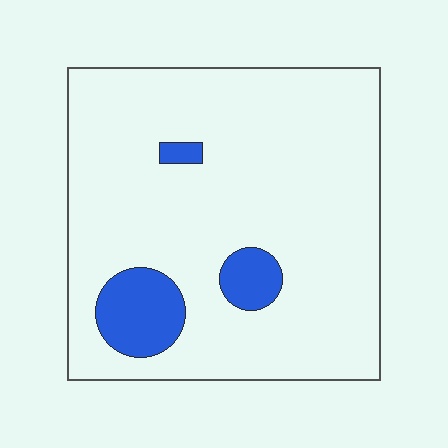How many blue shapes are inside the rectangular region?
3.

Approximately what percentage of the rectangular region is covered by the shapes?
Approximately 10%.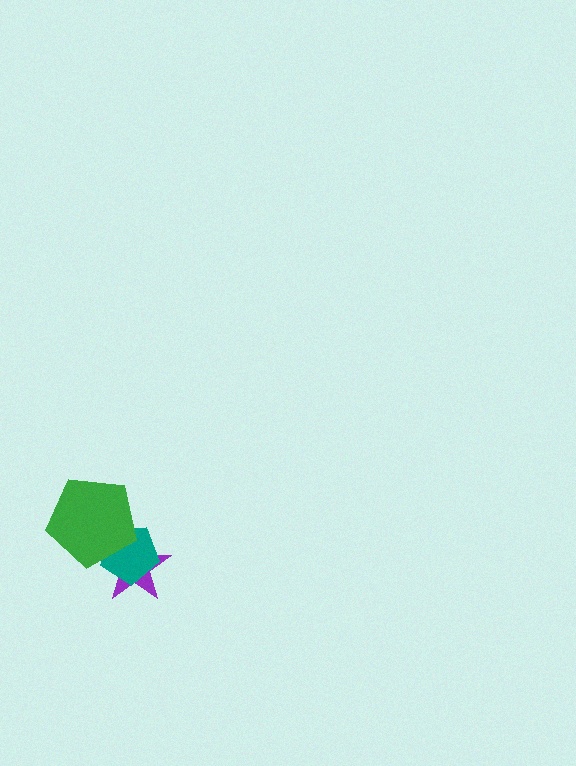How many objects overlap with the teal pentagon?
2 objects overlap with the teal pentagon.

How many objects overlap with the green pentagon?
2 objects overlap with the green pentagon.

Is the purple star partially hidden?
Yes, it is partially covered by another shape.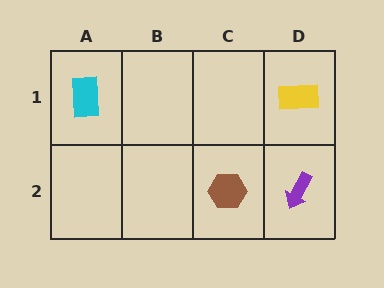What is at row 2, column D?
A purple arrow.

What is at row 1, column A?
A cyan rectangle.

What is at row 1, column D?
A yellow rectangle.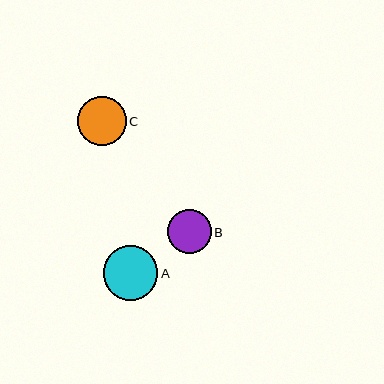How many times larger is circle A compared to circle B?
Circle A is approximately 1.2 times the size of circle B.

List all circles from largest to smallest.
From largest to smallest: A, C, B.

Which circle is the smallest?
Circle B is the smallest with a size of approximately 44 pixels.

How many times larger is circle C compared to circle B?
Circle C is approximately 1.1 times the size of circle B.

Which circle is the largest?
Circle A is the largest with a size of approximately 55 pixels.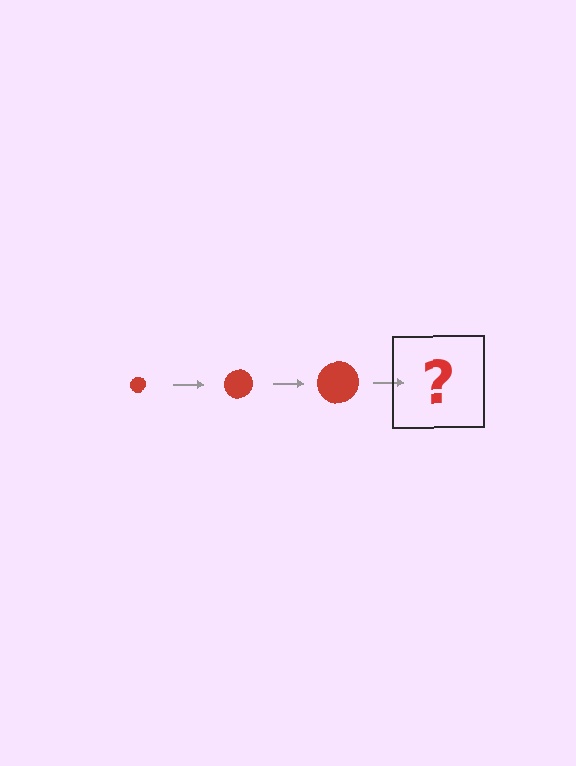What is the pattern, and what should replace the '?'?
The pattern is that the circle gets progressively larger each step. The '?' should be a red circle, larger than the previous one.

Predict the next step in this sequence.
The next step is a red circle, larger than the previous one.